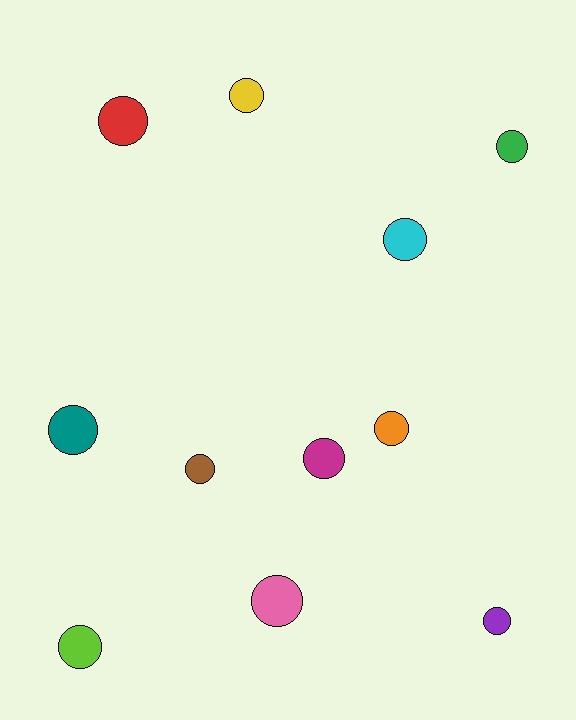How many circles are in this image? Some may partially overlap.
There are 11 circles.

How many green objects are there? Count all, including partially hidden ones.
There is 1 green object.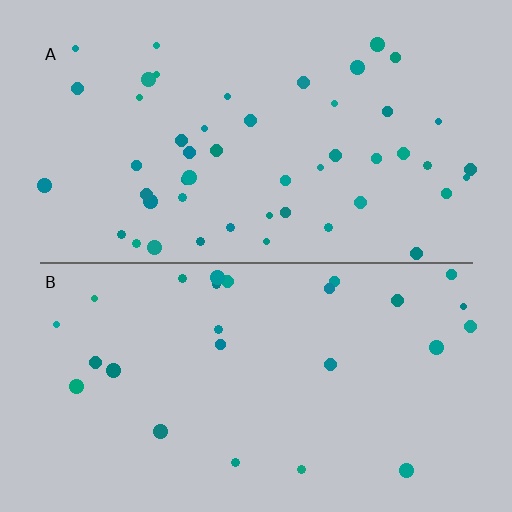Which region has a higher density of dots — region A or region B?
A (the top).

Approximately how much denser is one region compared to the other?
Approximately 1.9× — region A over region B.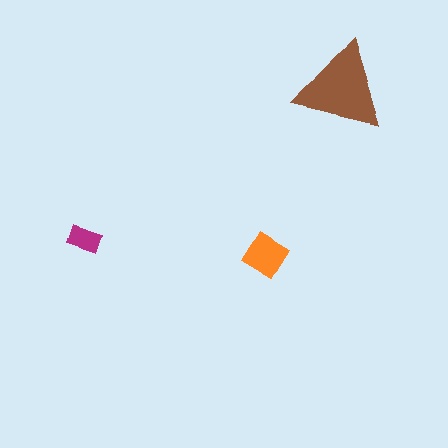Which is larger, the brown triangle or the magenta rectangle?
The brown triangle.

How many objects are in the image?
There are 3 objects in the image.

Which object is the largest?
The brown triangle.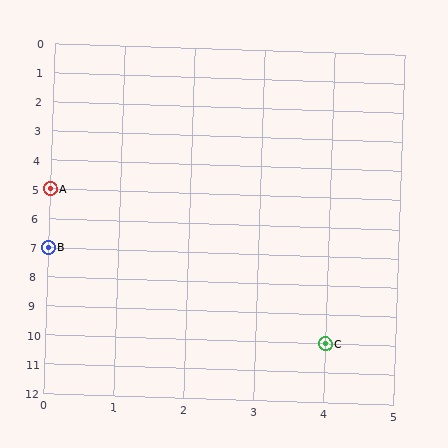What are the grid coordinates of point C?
Point C is at grid coordinates (4, 10).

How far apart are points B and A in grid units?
Points B and A are 2 rows apart.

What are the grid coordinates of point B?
Point B is at grid coordinates (0, 7).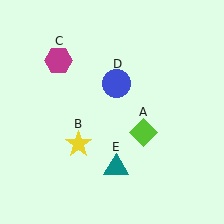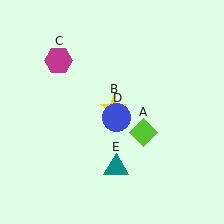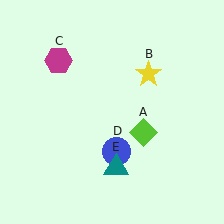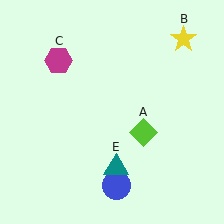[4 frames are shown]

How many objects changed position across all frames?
2 objects changed position: yellow star (object B), blue circle (object D).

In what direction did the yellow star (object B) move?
The yellow star (object B) moved up and to the right.